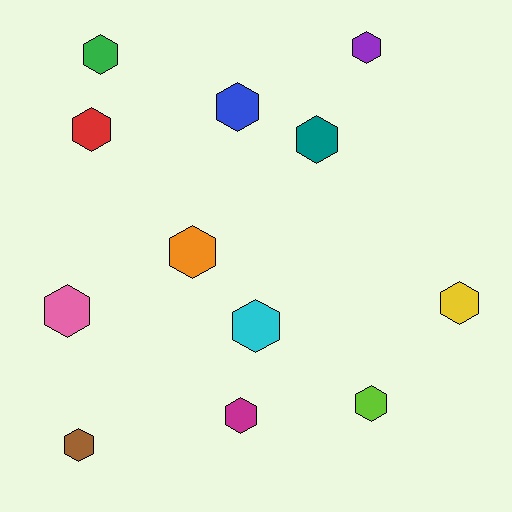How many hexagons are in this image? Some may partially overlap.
There are 12 hexagons.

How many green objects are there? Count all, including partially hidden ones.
There is 1 green object.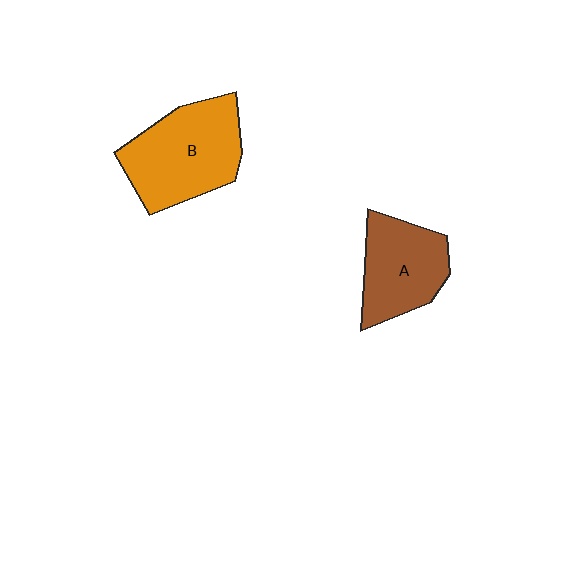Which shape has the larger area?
Shape B (orange).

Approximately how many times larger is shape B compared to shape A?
Approximately 1.3 times.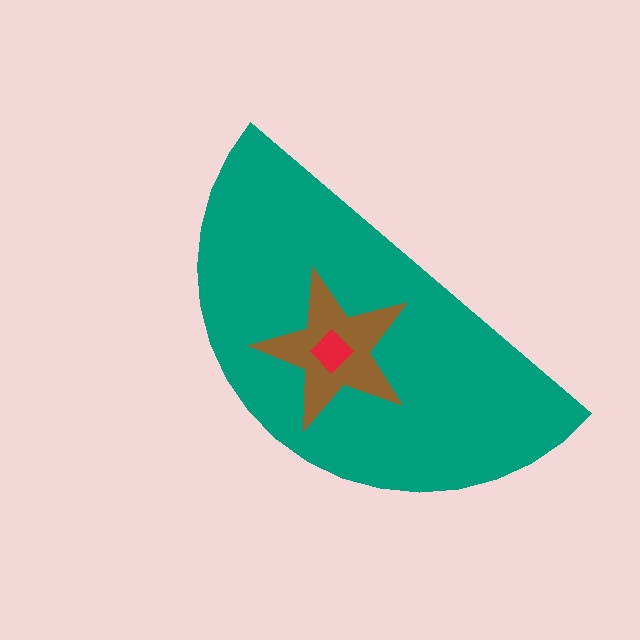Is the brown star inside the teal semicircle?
Yes.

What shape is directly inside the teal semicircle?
The brown star.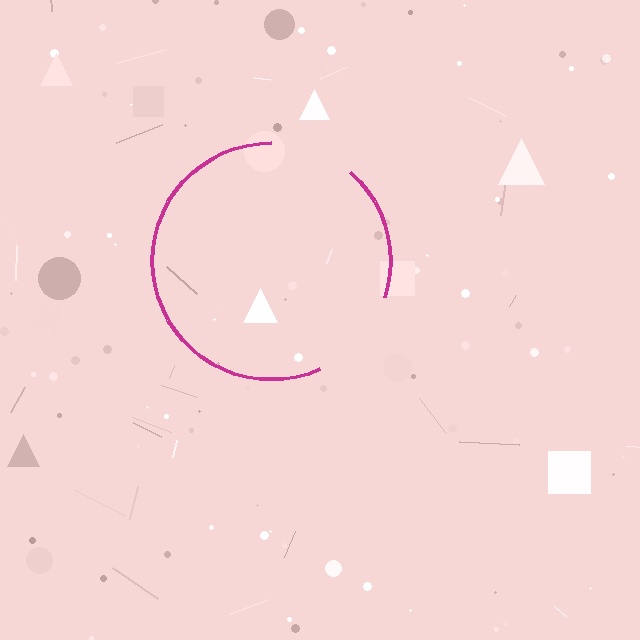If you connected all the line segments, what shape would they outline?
They would outline a circle.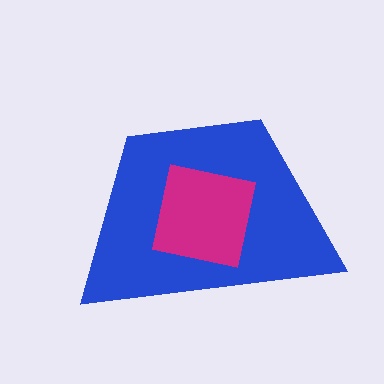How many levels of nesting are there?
2.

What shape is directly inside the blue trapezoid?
The magenta square.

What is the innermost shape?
The magenta square.